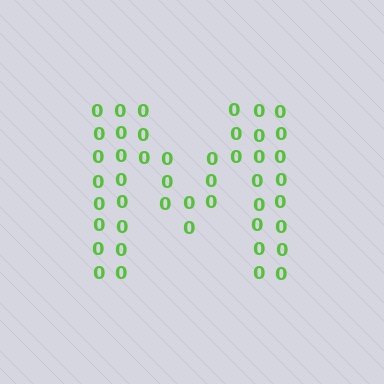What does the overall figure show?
The overall figure shows the letter M.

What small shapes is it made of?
It is made of small digit 0's.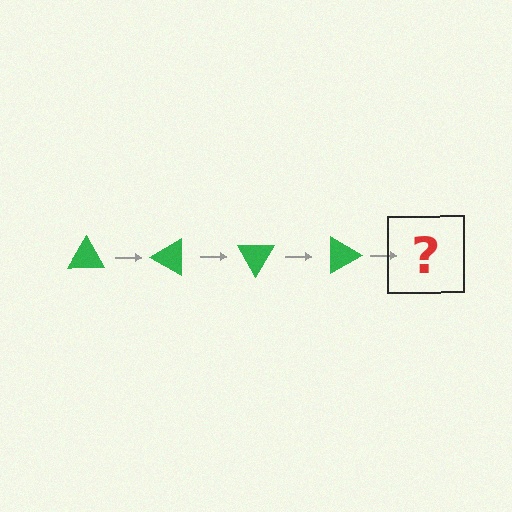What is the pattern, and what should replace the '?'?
The pattern is that the triangle rotates 30 degrees each step. The '?' should be a green triangle rotated 120 degrees.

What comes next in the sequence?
The next element should be a green triangle rotated 120 degrees.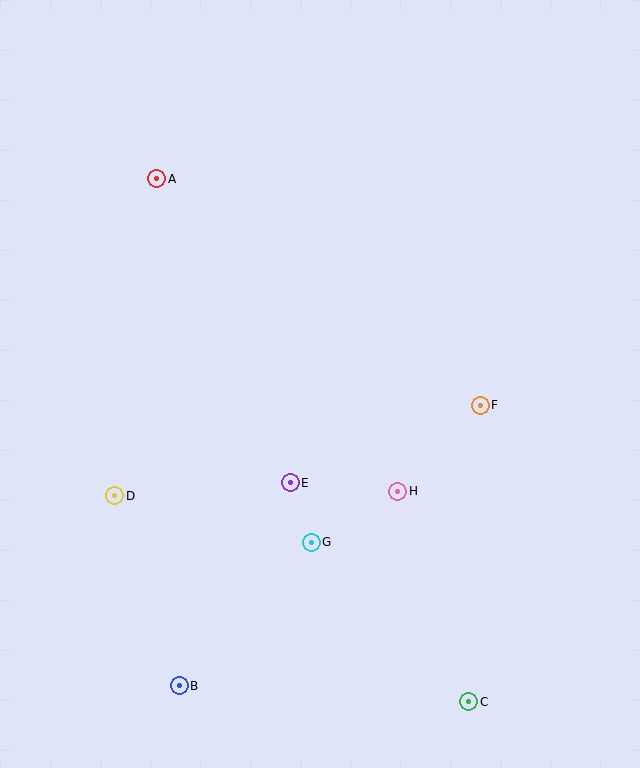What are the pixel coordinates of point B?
Point B is at (179, 686).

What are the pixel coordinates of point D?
Point D is at (115, 496).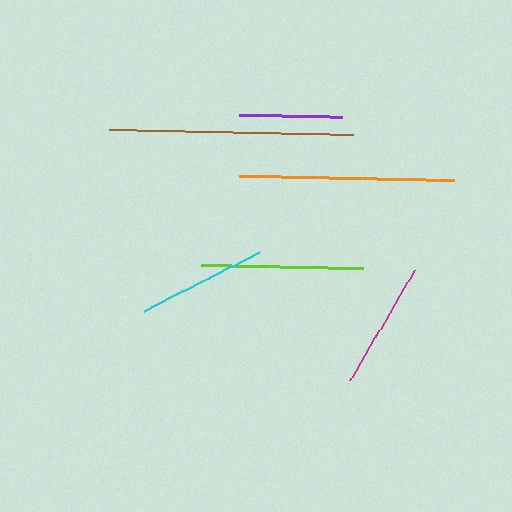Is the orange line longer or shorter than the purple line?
The orange line is longer than the purple line.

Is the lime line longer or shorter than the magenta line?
The lime line is longer than the magenta line.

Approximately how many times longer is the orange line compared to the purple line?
The orange line is approximately 2.1 times the length of the purple line.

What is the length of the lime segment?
The lime segment is approximately 162 pixels long.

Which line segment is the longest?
The brown line is the longest at approximately 243 pixels.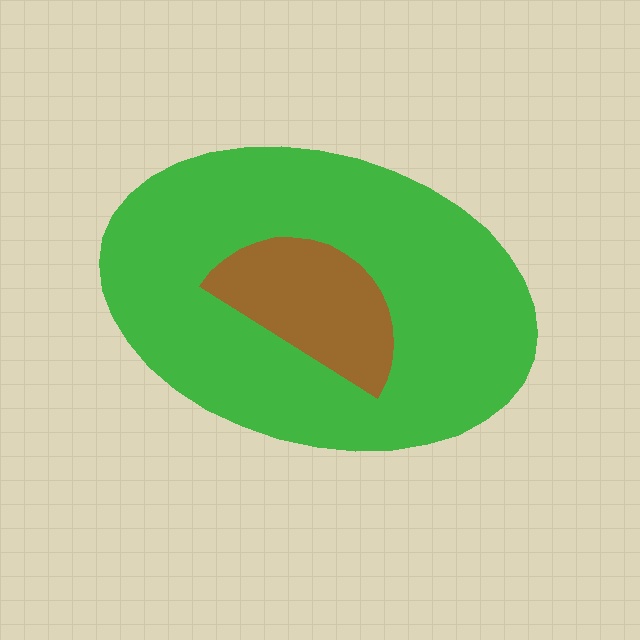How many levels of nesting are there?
2.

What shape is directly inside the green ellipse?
The brown semicircle.